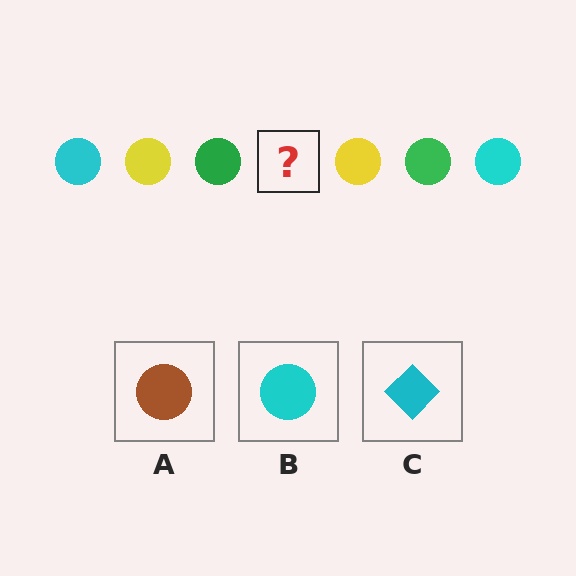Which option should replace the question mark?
Option B.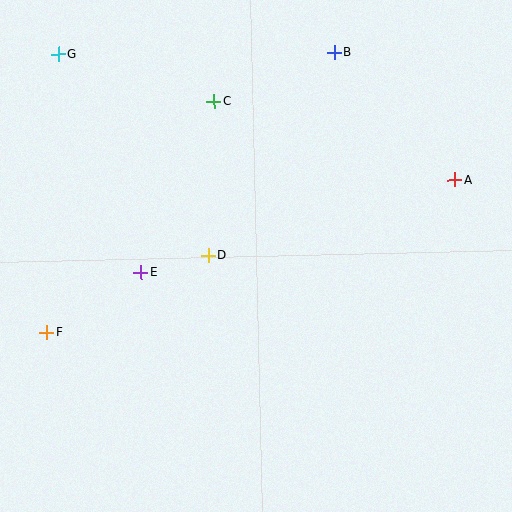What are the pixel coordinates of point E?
Point E is at (141, 272).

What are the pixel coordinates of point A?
Point A is at (455, 180).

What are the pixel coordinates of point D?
Point D is at (208, 255).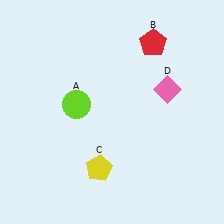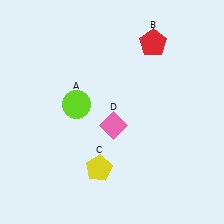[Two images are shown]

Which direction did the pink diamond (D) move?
The pink diamond (D) moved left.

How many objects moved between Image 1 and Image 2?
1 object moved between the two images.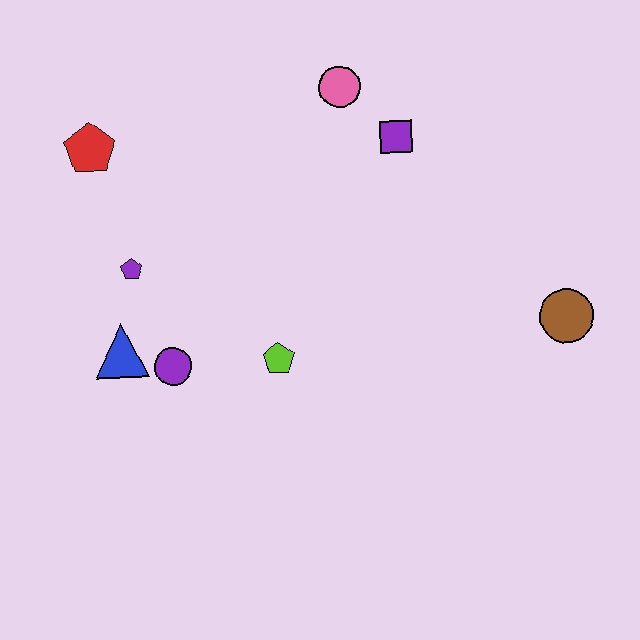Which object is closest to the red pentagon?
The purple pentagon is closest to the red pentagon.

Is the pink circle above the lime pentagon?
Yes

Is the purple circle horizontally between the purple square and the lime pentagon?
No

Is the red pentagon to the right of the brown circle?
No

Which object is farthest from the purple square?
The blue triangle is farthest from the purple square.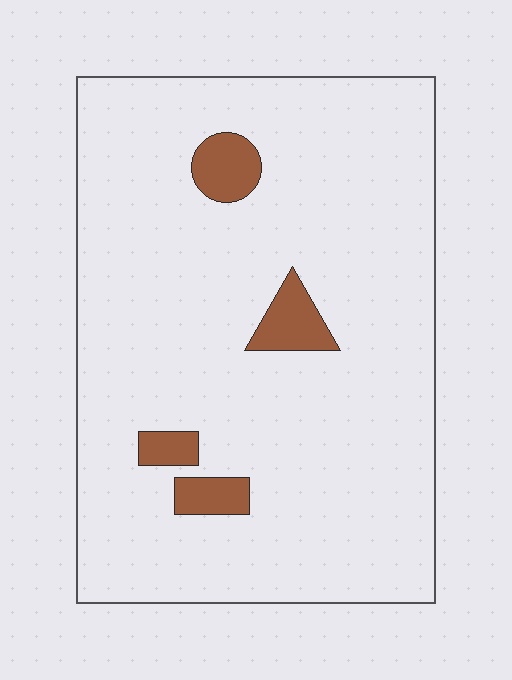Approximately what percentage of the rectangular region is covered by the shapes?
Approximately 5%.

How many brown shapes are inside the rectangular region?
4.